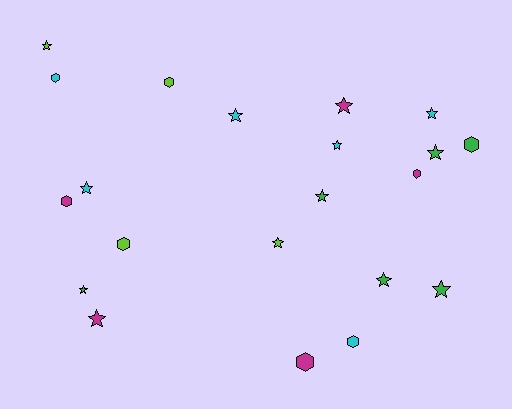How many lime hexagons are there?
There are 2 lime hexagons.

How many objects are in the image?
There are 21 objects.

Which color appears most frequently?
Green, with 6 objects.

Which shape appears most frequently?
Star, with 13 objects.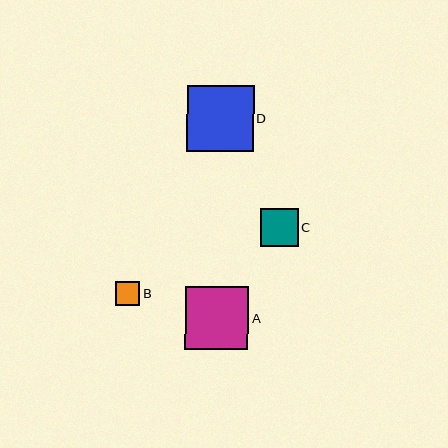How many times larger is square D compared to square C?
Square D is approximately 1.8 times the size of square C.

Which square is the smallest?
Square B is the smallest with a size of approximately 25 pixels.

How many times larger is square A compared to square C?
Square A is approximately 1.7 times the size of square C.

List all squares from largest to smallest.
From largest to smallest: D, A, C, B.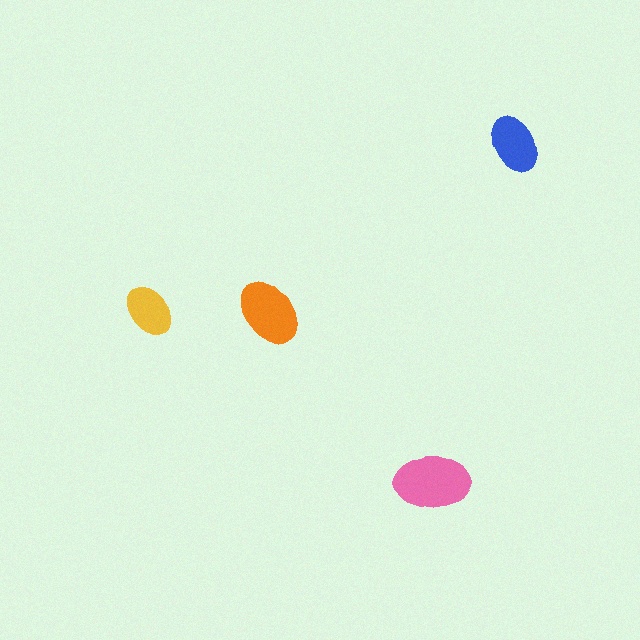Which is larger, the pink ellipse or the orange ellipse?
The pink one.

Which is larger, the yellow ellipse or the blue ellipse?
The blue one.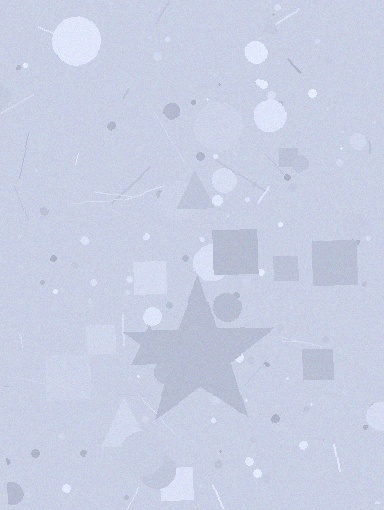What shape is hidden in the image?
A star is hidden in the image.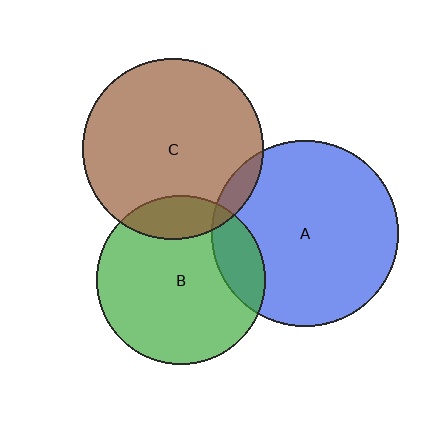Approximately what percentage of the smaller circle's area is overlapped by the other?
Approximately 15%.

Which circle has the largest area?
Circle A (blue).